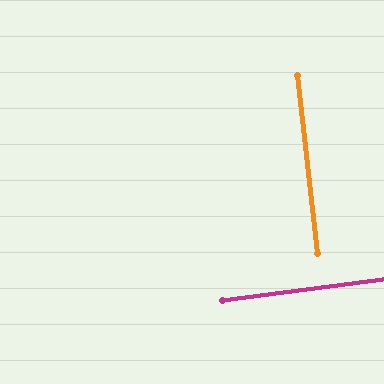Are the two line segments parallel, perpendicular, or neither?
Perpendicular — they meet at approximately 89°.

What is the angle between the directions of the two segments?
Approximately 89 degrees.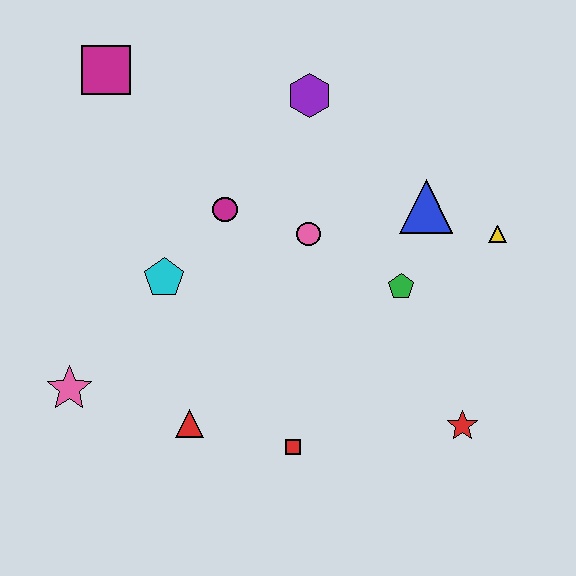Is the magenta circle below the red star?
No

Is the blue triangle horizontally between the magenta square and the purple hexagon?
No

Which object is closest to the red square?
The red triangle is closest to the red square.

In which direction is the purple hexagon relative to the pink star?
The purple hexagon is above the pink star.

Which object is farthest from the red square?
The magenta square is farthest from the red square.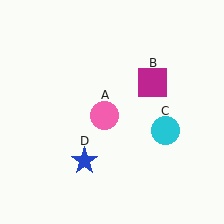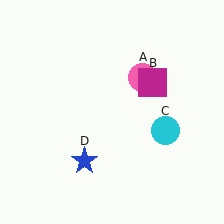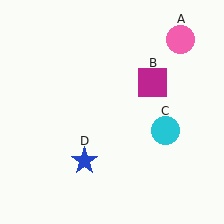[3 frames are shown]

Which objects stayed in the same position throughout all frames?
Magenta square (object B) and cyan circle (object C) and blue star (object D) remained stationary.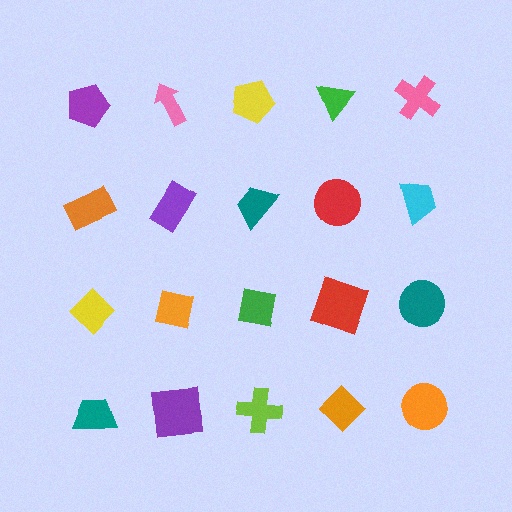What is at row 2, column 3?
A teal trapezoid.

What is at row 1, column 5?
A pink cross.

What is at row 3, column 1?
A yellow diamond.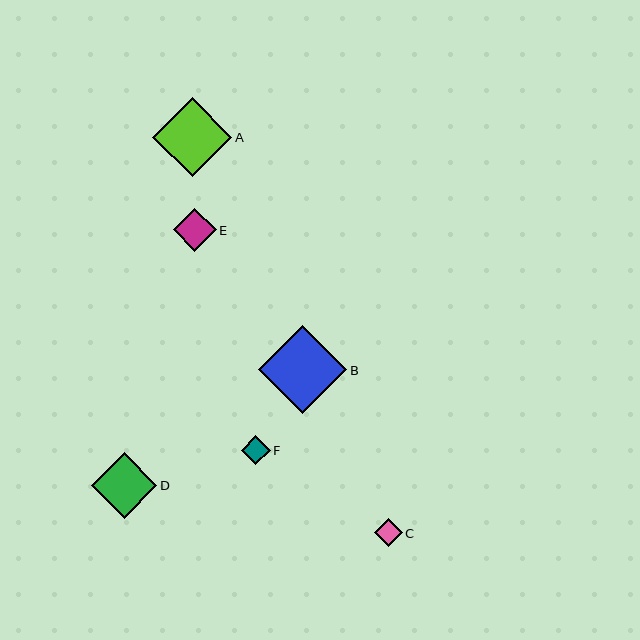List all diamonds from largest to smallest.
From largest to smallest: B, A, D, E, F, C.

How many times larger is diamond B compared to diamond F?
Diamond B is approximately 3.1 times the size of diamond F.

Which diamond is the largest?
Diamond B is the largest with a size of approximately 89 pixels.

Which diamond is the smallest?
Diamond C is the smallest with a size of approximately 27 pixels.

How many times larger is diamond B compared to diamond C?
Diamond B is approximately 3.2 times the size of diamond C.